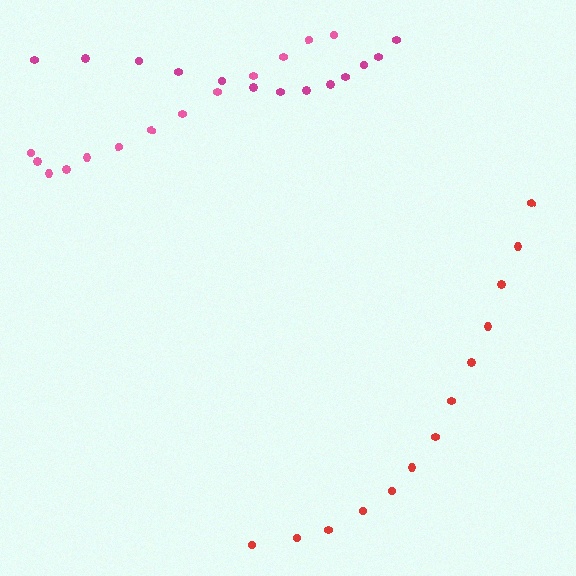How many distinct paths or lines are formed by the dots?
There are 3 distinct paths.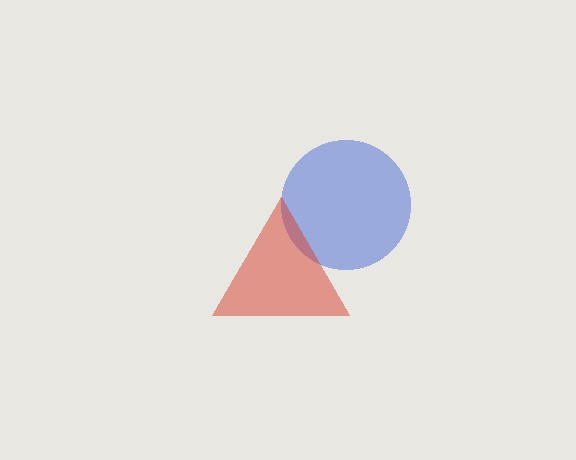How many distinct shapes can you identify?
There are 2 distinct shapes: a blue circle, a red triangle.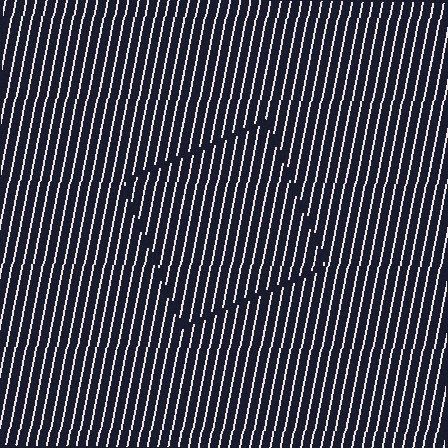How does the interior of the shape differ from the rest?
The interior of the shape contains the same grating, shifted by half a period — the contour is defined by the phase discontinuity where line-ends from the inner and outer gratings abut.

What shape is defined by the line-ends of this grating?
An illusory square. The interior of the shape contains the same grating, shifted by half a period — the contour is defined by the phase discontinuity where line-ends from the inner and outer gratings abut.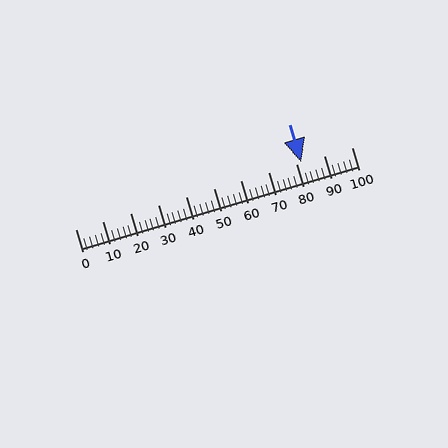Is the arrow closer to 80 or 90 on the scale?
The arrow is closer to 80.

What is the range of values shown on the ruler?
The ruler shows values from 0 to 100.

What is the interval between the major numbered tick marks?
The major tick marks are spaced 10 units apart.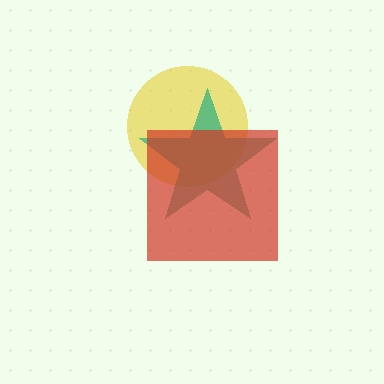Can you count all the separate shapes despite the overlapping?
Yes, there are 3 separate shapes.